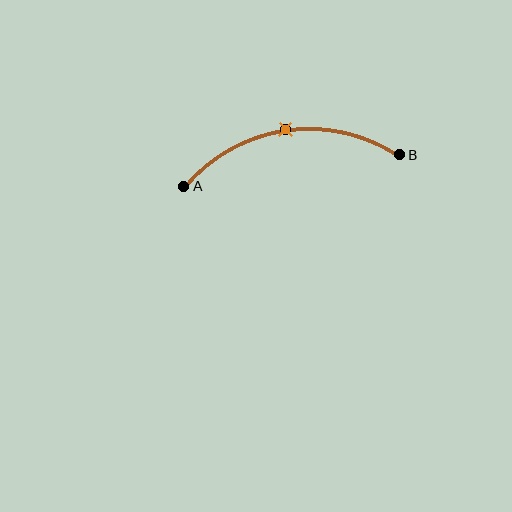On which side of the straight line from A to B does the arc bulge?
The arc bulges above the straight line connecting A and B.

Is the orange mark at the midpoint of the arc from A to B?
Yes. The orange mark lies on the arc at equal arc-length from both A and B — it is the arc midpoint.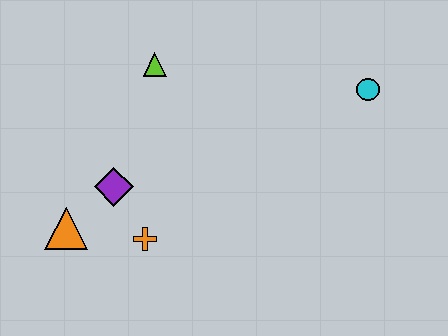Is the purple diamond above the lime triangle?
No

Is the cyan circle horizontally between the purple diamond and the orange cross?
No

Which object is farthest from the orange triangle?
The cyan circle is farthest from the orange triangle.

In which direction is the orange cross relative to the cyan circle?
The orange cross is to the left of the cyan circle.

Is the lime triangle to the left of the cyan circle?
Yes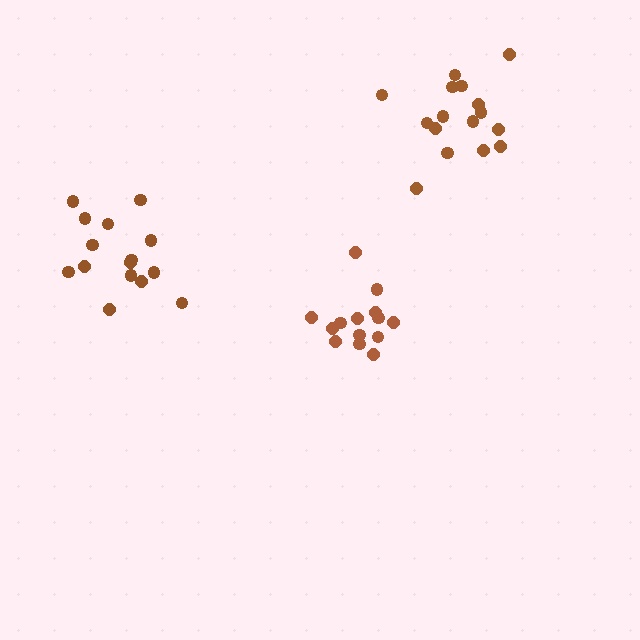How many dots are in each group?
Group 1: 15 dots, Group 2: 14 dots, Group 3: 16 dots (45 total).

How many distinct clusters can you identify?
There are 3 distinct clusters.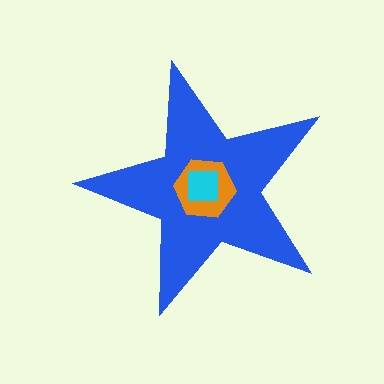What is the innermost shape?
The cyan square.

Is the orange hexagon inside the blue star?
Yes.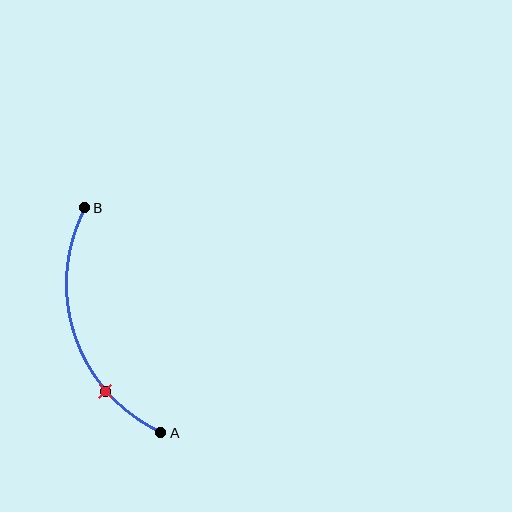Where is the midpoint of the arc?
The arc midpoint is the point on the curve farthest from the straight line joining A and B. It sits to the left of that line.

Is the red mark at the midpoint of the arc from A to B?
No. The red mark lies on the arc but is closer to endpoint A. The arc midpoint would be at the point on the curve equidistant along the arc from both A and B.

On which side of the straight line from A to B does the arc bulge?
The arc bulges to the left of the straight line connecting A and B.